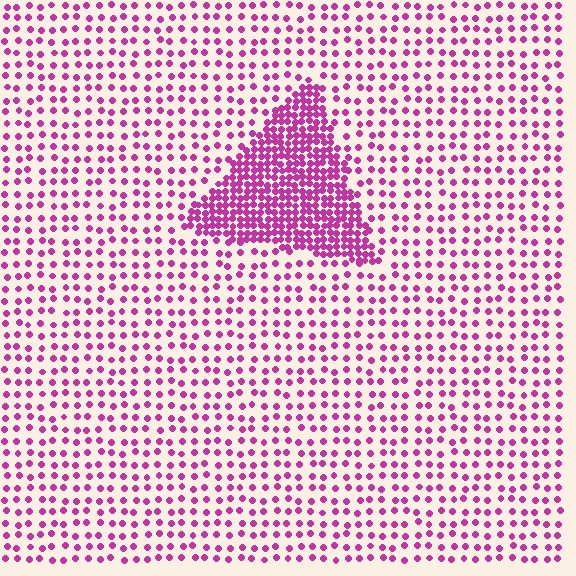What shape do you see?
I see a triangle.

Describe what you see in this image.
The image contains small magenta elements arranged at two different densities. A triangle-shaped region is visible where the elements are more densely packed than the surrounding area.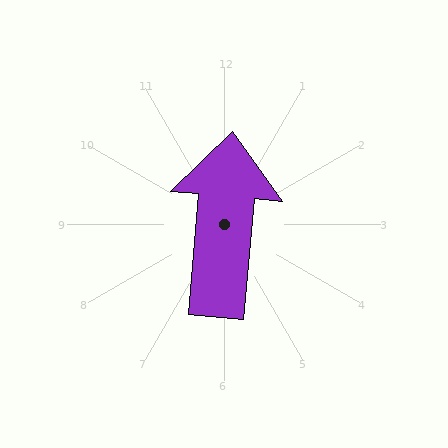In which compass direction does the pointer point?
North.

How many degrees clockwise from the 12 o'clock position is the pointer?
Approximately 5 degrees.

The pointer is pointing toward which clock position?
Roughly 12 o'clock.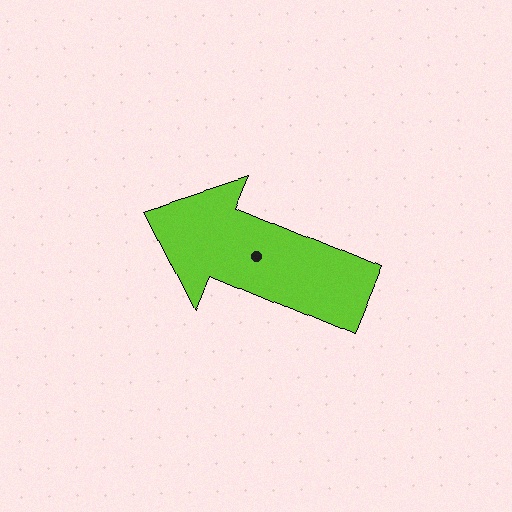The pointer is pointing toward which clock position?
Roughly 10 o'clock.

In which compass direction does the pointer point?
Northwest.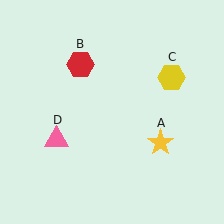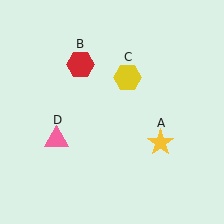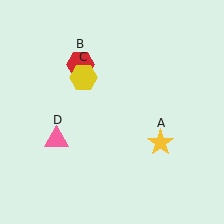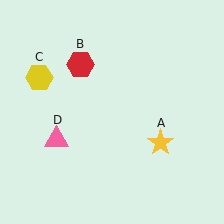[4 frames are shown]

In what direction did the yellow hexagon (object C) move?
The yellow hexagon (object C) moved left.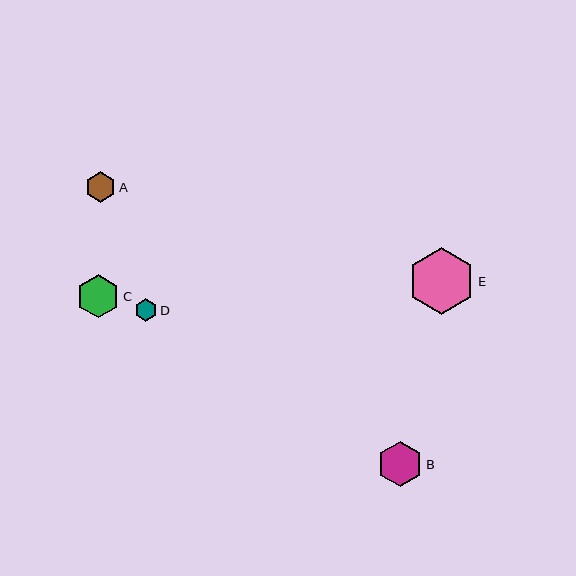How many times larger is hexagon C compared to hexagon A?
Hexagon C is approximately 1.4 times the size of hexagon A.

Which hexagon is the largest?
Hexagon E is the largest with a size of approximately 68 pixels.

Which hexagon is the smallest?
Hexagon D is the smallest with a size of approximately 23 pixels.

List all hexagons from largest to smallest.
From largest to smallest: E, B, C, A, D.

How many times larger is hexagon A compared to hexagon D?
Hexagon A is approximately 1.4 times the size of hexagon D.